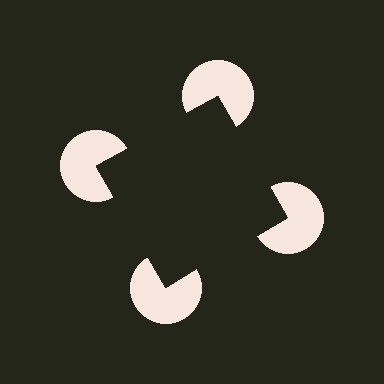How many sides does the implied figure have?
4 sides.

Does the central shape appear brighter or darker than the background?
It typically appears slightly darker than the background, even though no actual brightness change is drawn.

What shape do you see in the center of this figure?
An illusory square — its edges are inferred from the aligned wedge cuts in the pac-man discs, not physically drawn.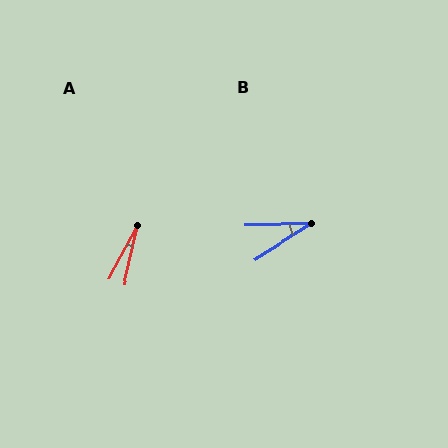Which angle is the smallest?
A, at approximately 15 degrees.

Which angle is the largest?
B, at approximately 31 degrees.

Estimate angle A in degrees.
Approximately 15 degrees.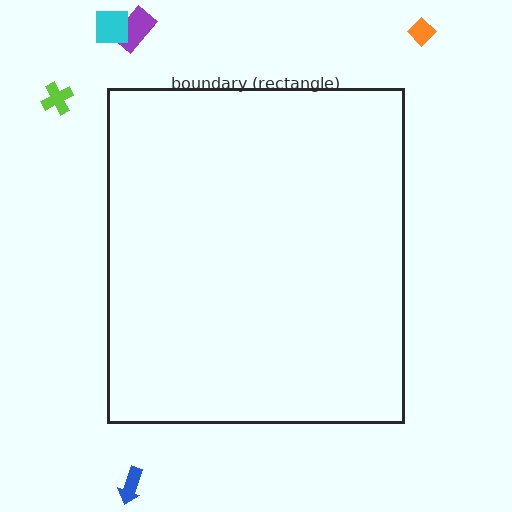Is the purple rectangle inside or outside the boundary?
Outside.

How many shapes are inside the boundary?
0 inside, 5 outside.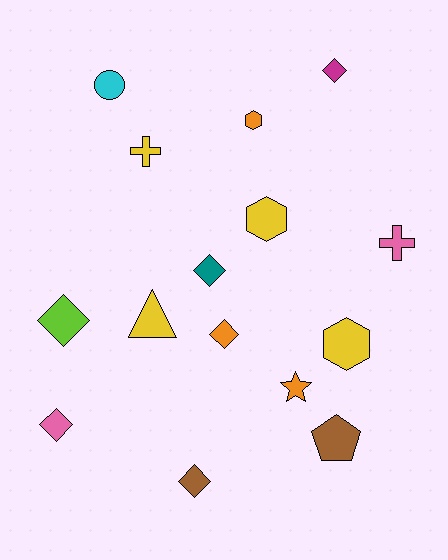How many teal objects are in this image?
There is 1 teal object.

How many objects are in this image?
There are 15 objects.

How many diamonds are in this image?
There are 6 diamonds.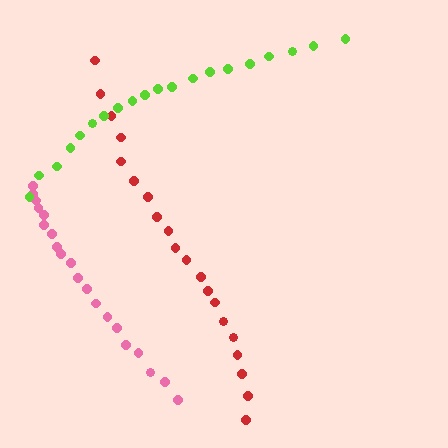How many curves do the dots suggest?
There are 3 distinct paths.